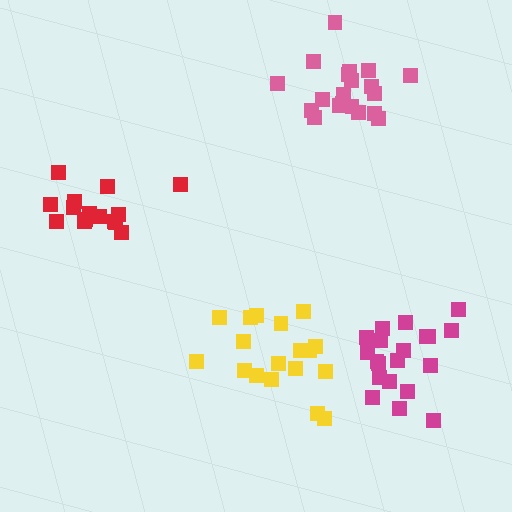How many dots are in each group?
Group 1: 20 dots, Group 2: 18 dots, Group 3: 20 dots, Group 4: 15 dots (73 total).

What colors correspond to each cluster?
The clusters are colored: magenta, yellow, pink, red.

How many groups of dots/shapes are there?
There are 4 groups.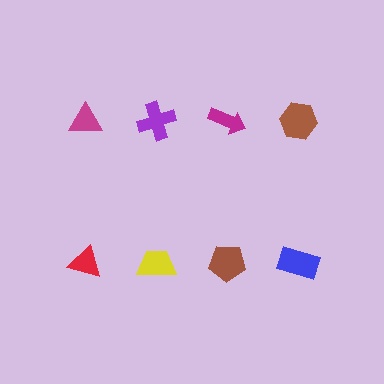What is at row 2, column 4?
A blue rectangle.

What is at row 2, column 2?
A yellow trapezoid.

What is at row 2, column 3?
A brown pentagon.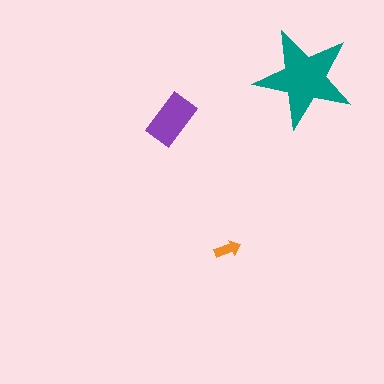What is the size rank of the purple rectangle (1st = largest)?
2nd.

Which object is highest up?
The teal star is topmost.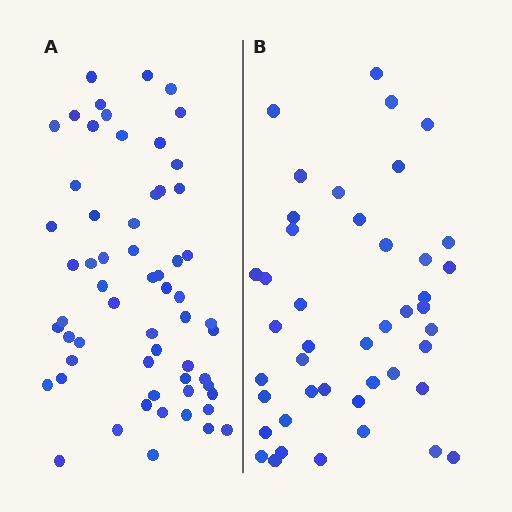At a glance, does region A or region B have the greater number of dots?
Region A (the left region) has more dots.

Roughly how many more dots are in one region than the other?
Region A has approximately 15 more dots than region B.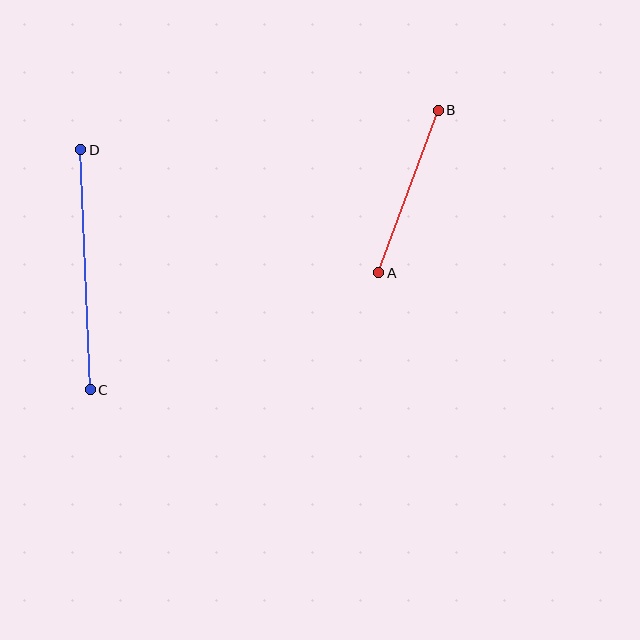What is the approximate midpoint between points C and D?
The midpoint is at approximately (86, 270) pixels.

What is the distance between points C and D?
The distance is approximately 240 pixels.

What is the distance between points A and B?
The distance is approximately 173 pixels.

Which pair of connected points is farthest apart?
Points C and D are farthest apart.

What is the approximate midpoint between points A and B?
The midpoint is at approximately (409, 192) pixels.